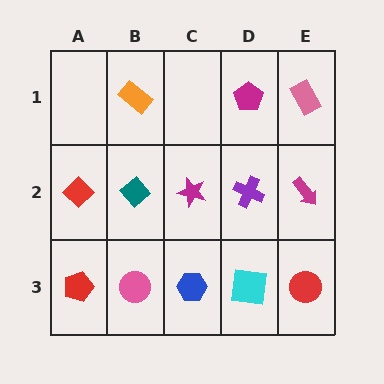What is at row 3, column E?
A red circle.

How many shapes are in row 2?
5 shapes.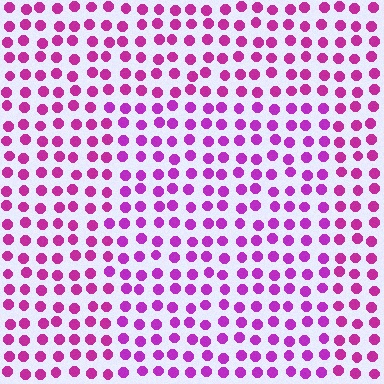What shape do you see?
I see a rectangle.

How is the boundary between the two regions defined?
The boundary is defined purely by a slight shift in hue (about 19 degrees). Spacing, size, and orientation are identical on both sides.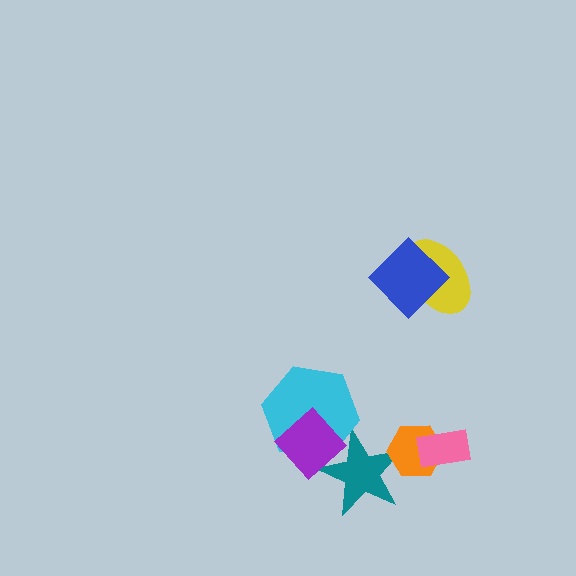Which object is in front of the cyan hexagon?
The purple diamond is in front of the cyan hexagon.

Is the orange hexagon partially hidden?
Yes, it is partially covered by another shape.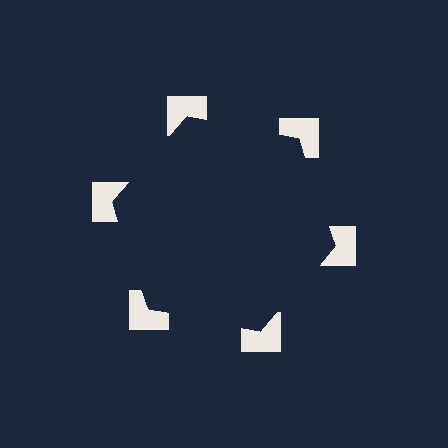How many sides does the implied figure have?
6 sides.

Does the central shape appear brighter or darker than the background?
It typically appears slightly darker than the background, even though no actual brightness change is drawn.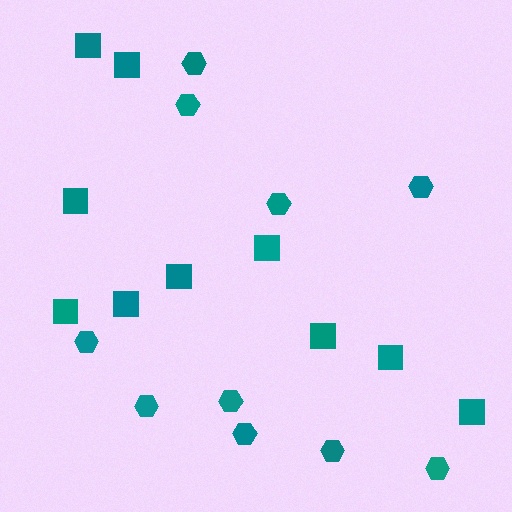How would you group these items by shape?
There are 2 groups: one group of hexagons (10) and one group of squares (10).